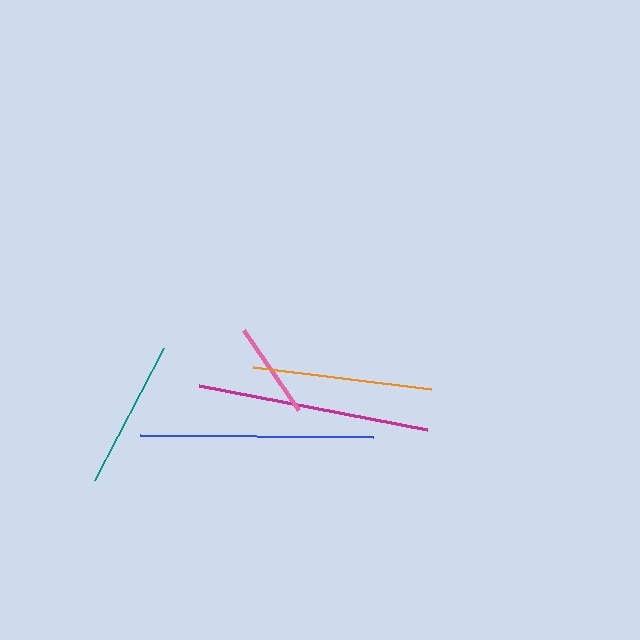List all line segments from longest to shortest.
From longest to shortest: blue, magenta, orange, teal, pink.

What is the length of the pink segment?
The pink segment is approximately 97 pixels long.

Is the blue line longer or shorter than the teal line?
The blue line is longer than the teal line.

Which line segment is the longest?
The blue line is the longest at approximately 234 pixels.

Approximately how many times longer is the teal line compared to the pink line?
The teal line is approximately 1.5 times the length of the pink line.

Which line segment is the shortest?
The pink line is the shortest at approximately 97 pixels.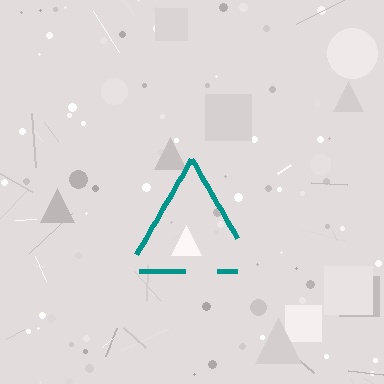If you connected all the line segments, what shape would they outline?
They would outline a triangle.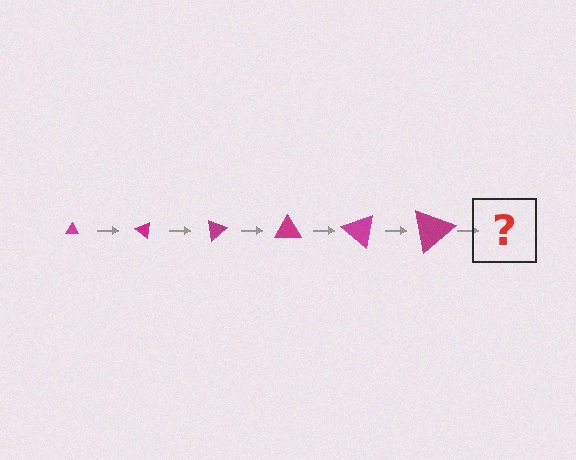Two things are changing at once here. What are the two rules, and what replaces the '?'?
The two rules are that the triangle grows larger each step and it rotates 40 degrees each step. The '?' should be a triangle, larger than the previous one and rotated 240 degrees from the start.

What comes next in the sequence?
The next element should be a triangle, larger than the previous one and rotated 240 degrees from the start.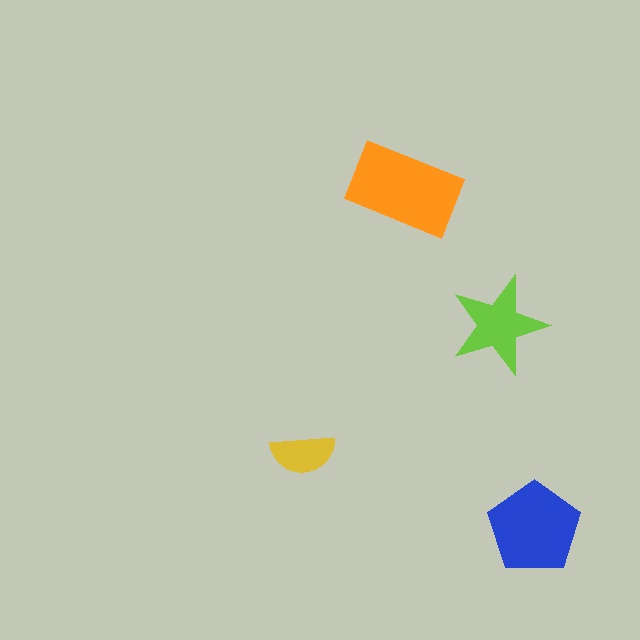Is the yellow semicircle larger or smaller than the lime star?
Smaller.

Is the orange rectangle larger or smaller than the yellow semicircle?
Larger.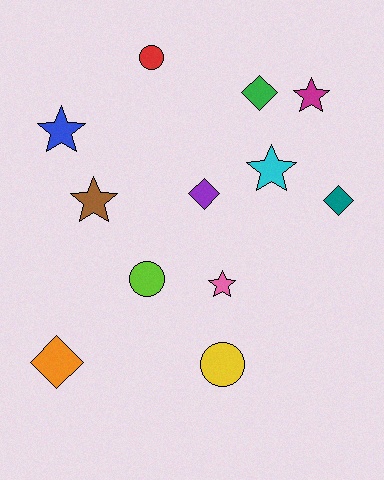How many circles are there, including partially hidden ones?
There are 3 circles.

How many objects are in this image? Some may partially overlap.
There are 12 objects.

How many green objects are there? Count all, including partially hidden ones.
There is 1 green object.